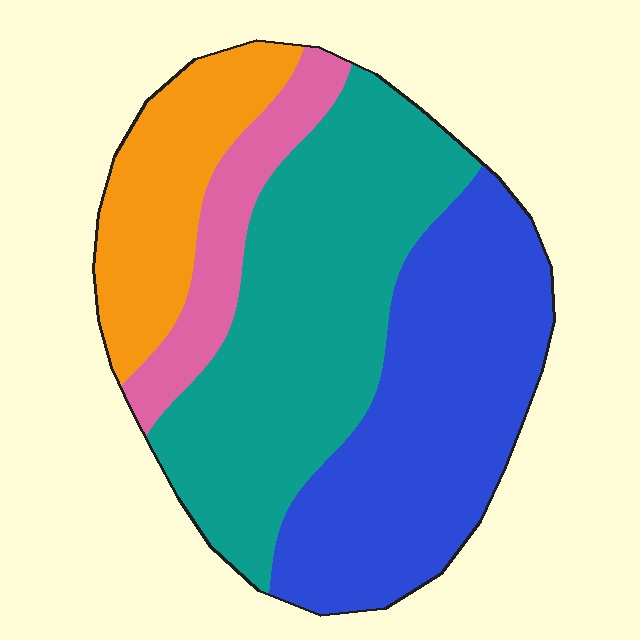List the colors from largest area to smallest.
From largest to smallest: teal, blue, orange, pink.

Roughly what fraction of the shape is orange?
Orange covers about 15% of the shape.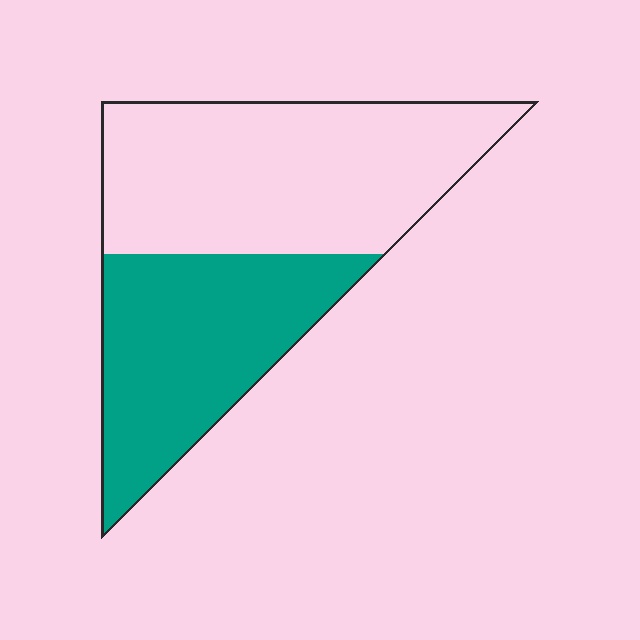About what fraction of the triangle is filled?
About two fifths (2/5).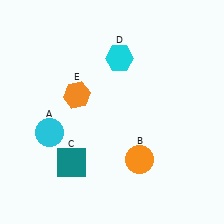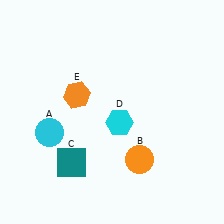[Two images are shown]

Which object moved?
The cyan hexagon (D) moved down.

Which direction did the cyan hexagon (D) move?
The cyan hexagon (D) moved down.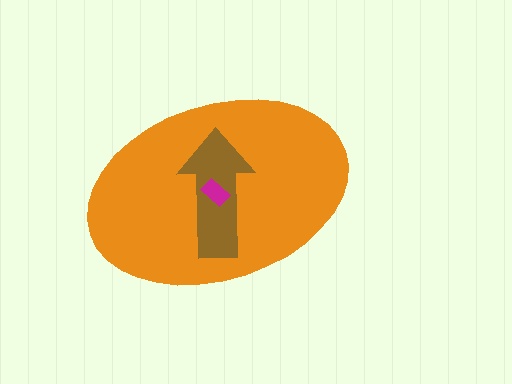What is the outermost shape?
The orange ellipse.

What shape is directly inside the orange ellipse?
The brown arrow.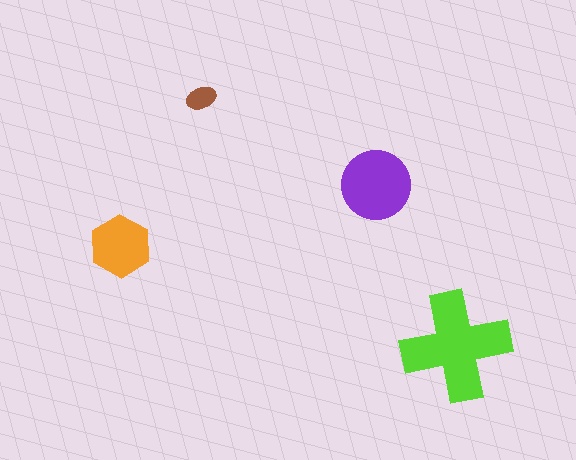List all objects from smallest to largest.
The brown ellipse, the orange hexagon, the purple circle, the lime cross.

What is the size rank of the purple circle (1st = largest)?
2nd.